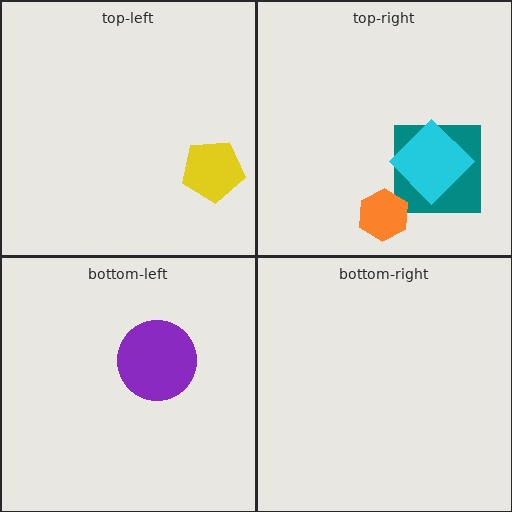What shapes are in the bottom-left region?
The purple circle.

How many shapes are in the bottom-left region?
1.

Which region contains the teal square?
The top-right region.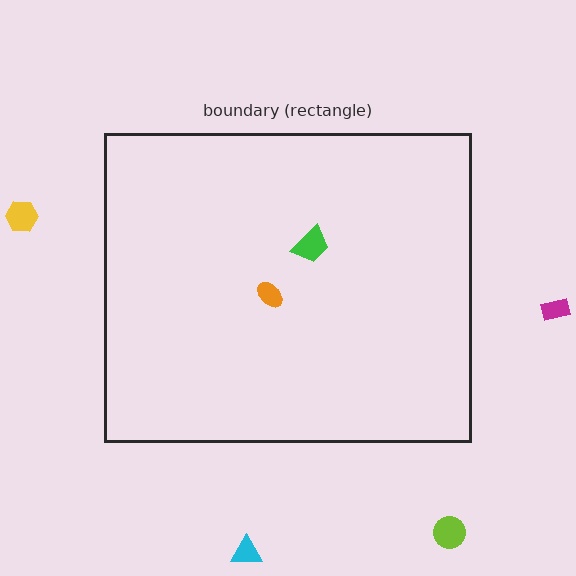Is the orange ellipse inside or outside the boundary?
Inside.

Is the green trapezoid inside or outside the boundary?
Inside.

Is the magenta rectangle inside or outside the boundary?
Outside.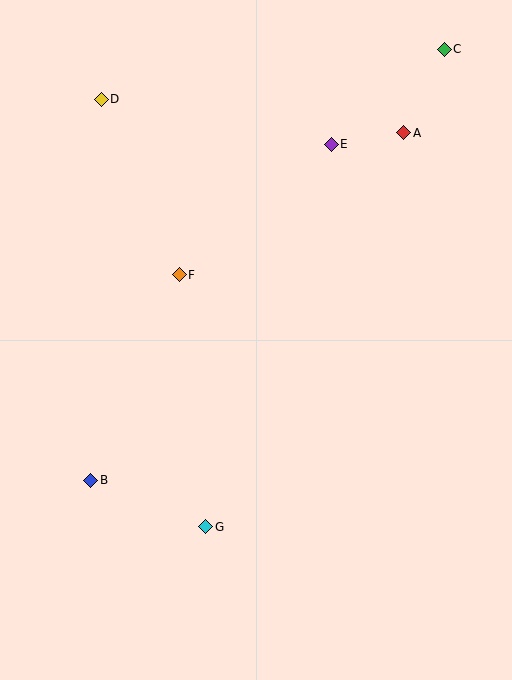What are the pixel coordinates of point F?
Point F is at (179, 275).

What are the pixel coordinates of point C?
Point C is at (444, 49).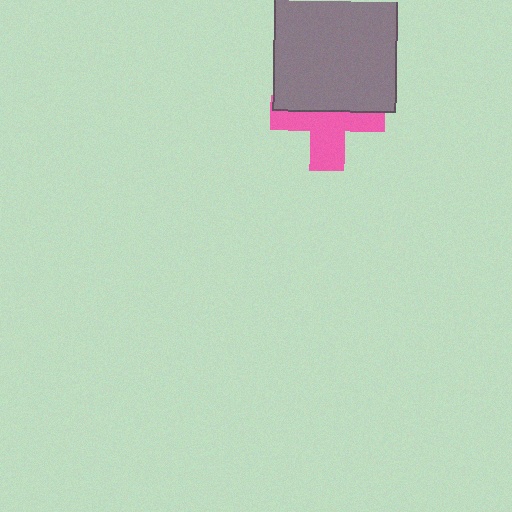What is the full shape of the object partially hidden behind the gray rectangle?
The partially hidden object is a pink cross.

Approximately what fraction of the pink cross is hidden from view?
Roughly 48% of the pink cross is hidden behind the gray rectangle.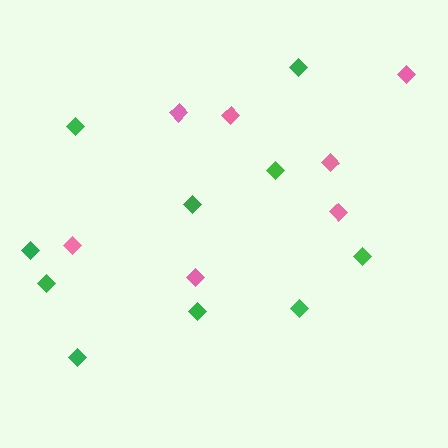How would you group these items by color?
There are 2 groups: one group of pink diamonds (7) and one group of green diamonds (10).